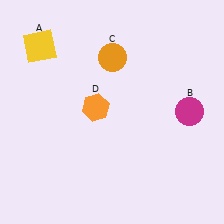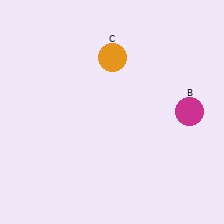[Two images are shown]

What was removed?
The orange hexagon (D), the yellow square (A) were removed in Image 2.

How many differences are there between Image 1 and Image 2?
There are 2 differences between the two images.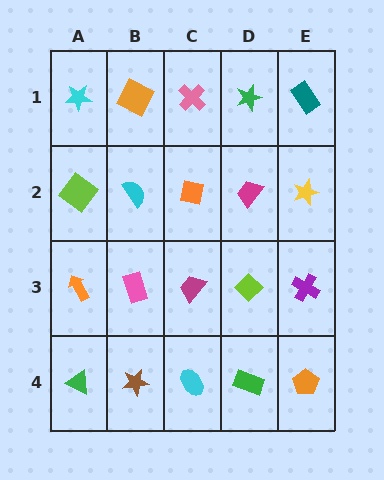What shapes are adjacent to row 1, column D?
A magenta trapezoid (row 2, column D), a pink cross (row 1, column C), a teal rectangle (row 1, column E).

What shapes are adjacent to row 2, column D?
A green star (row 1, column D), a lime diamond (row 3, column D), an orange square (row 2, column C), a yellow star (row 2, column E).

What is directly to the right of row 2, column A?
A cyan semicircle.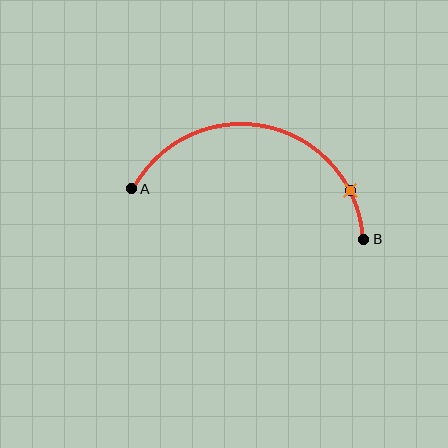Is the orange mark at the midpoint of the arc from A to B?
No. The orange mark lies on the arc but is closer to endpoint B. The arc midpoint would be at the point on the curve equidistant along the arc from both A and B.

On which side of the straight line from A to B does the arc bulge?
The arc bulges above the straight line connecting A and B.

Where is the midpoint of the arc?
The arc midpoint is the point on the curve farthest from the straight line joining A and B. It sits above that line.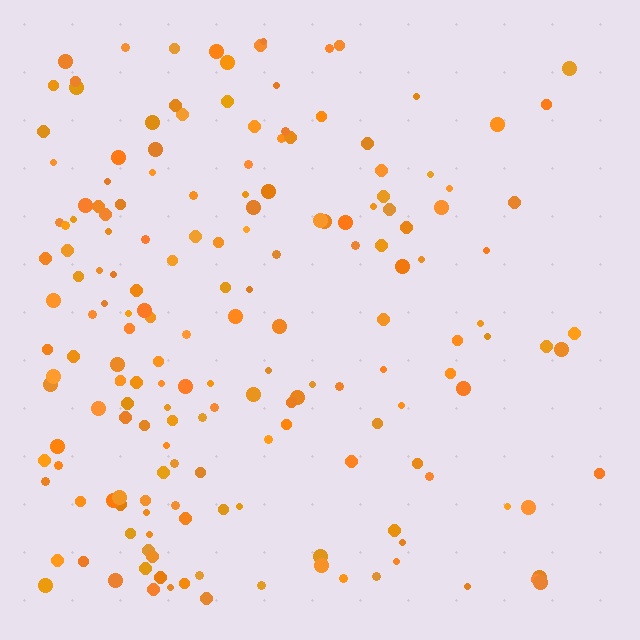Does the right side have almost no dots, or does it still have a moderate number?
Still a moderate number, just noticeably fewer than the left.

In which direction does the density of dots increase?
From right to left, with the left side densest.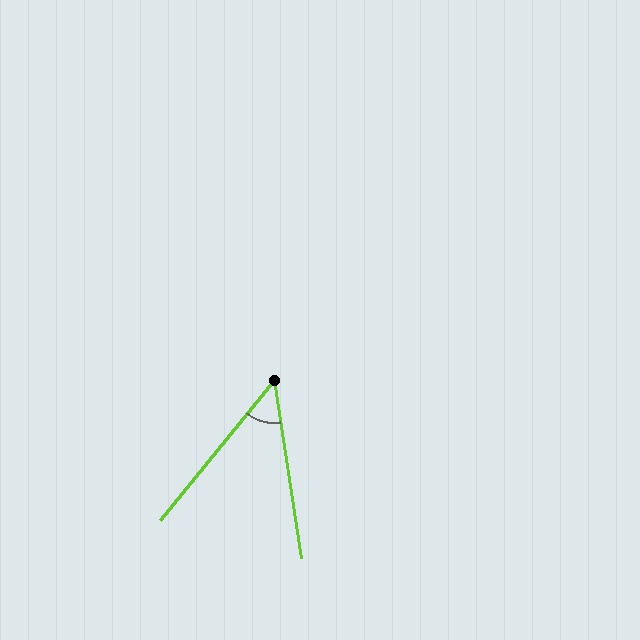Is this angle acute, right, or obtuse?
It is acute.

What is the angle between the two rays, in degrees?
Approximately 48 degrees.